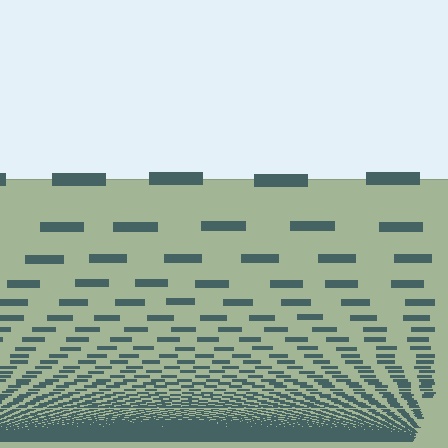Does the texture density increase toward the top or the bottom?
Density increases toward the bottom.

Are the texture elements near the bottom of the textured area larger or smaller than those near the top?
Smaller. The gradient is inverted — elements near the bottom are smaller and denser.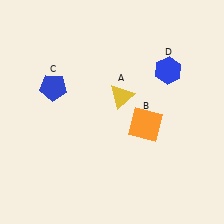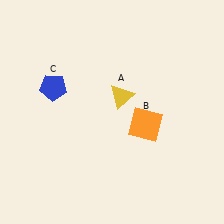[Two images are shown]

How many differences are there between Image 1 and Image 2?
There is 1 difference between the two images.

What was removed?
The blue hexagon (D) was removed in Image 2.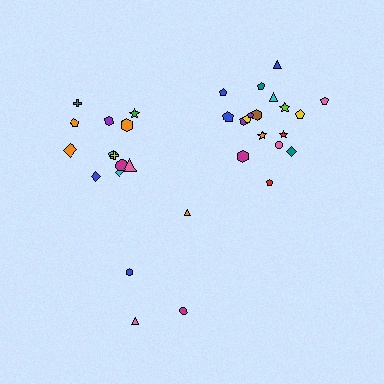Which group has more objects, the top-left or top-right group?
The top-right group.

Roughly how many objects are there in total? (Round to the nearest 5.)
Roughly 35 objects in total.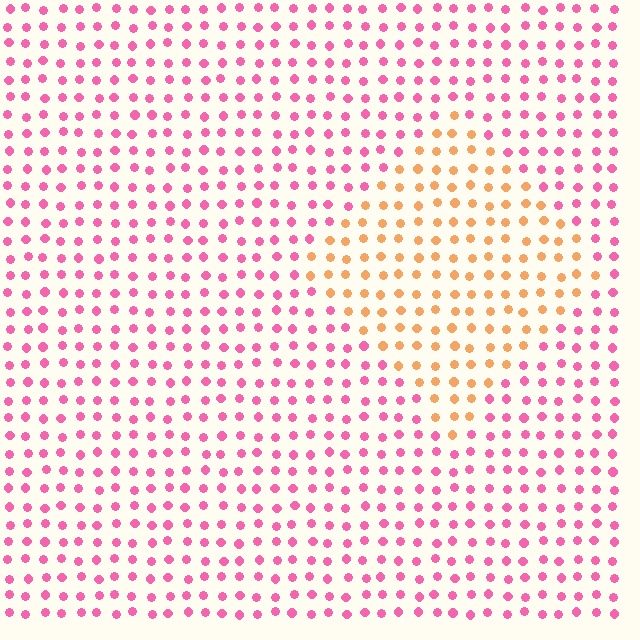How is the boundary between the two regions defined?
The boundary is defined purely by a slight shift in hue (about 57 degrees). Spacing, size, and orientation are identical on both sides.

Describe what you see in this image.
The image is filled with small pink elements in a uniform arrangement. A diamond-shaped region is visible where the elements are tinted to a slightly different hue, forming a subtle color boundary.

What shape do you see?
I see a diamond.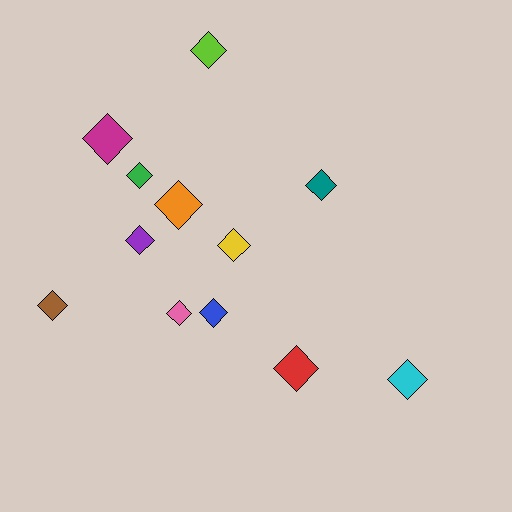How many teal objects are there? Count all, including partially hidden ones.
There is 1 teal object.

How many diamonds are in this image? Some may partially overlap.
There are 12 diamonds.